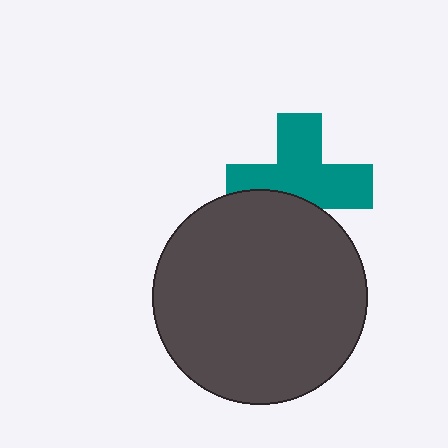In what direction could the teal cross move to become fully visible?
The teal cross could move up. That would shift it out from behind the dark gray circle entirely.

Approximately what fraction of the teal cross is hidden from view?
Roughly 33% of the teal cross is hidden behind the dark gray circle.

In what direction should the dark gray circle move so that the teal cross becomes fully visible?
The dark gray circle should move down. That is the shortest direction to clear the overlap and leave the teal cross fully visible.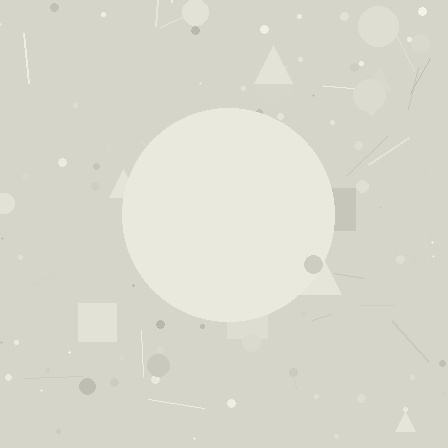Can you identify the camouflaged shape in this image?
The camouflaged shape is a circle.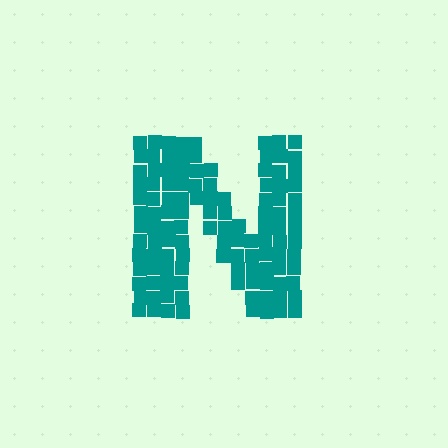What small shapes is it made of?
It is made of small squares.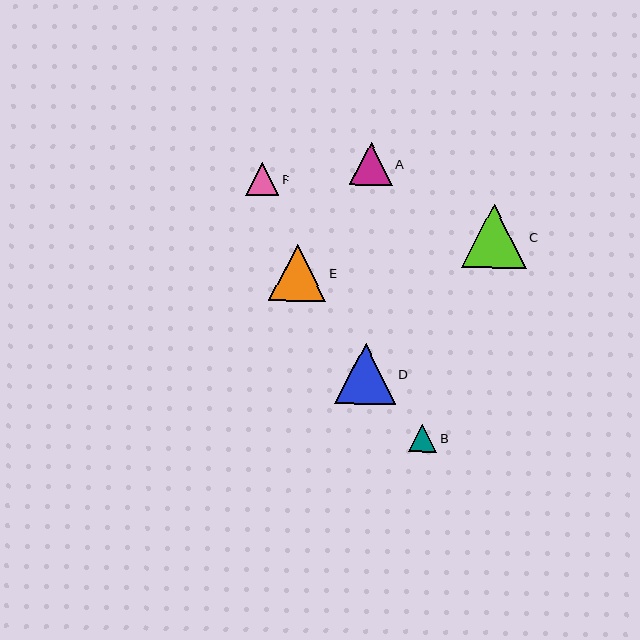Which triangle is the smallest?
Triangle B is the smallest with a size of approximately 29 pixels.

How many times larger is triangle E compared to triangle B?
Triangle E is approximately 2.0 times the size of triangle B.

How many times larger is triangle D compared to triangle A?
Triangle D is approximately 1.4 times the size of triangle A.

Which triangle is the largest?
Triangle C is the largest with a size of approximately 65 pixels.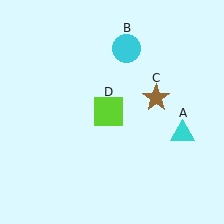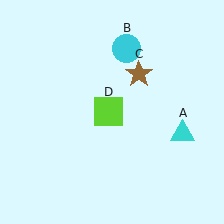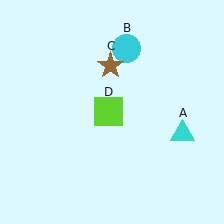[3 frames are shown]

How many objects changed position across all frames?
1 object changed position: brown star (object C).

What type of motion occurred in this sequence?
The brown star (object C) rotated counterclockwise around the center of the scene.